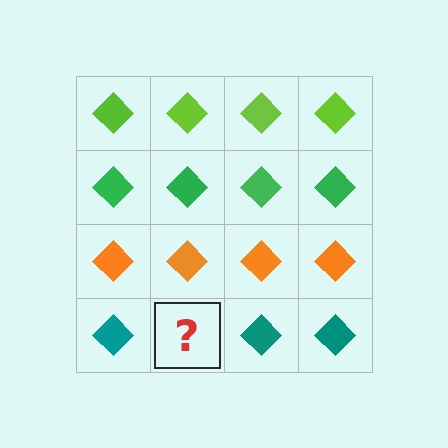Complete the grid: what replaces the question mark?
The question mark should be replaced with a teal diamond.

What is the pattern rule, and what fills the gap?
The rule is that each row has a consistent color. The gap should be filled with a teal diamond.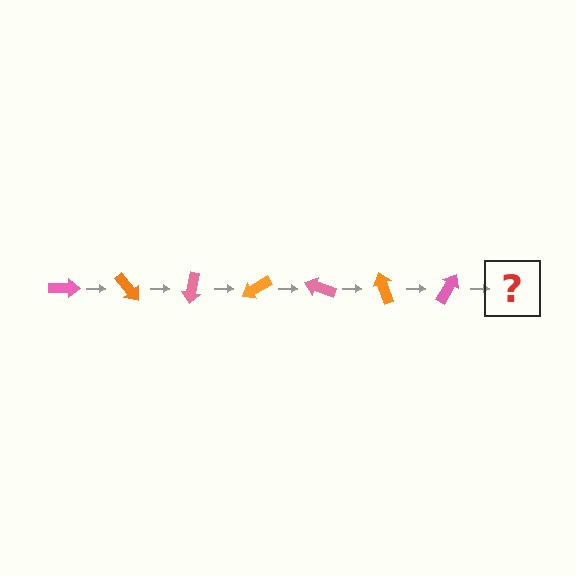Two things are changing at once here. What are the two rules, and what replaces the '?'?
The two rules are that it rotates 50 degrees each step and the color cycles through pink and orange. The '?' should be an orange arrow, rotated 350 degrees from the start.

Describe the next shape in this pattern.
It should be an orange arrow, rotated 350 degrees from the start.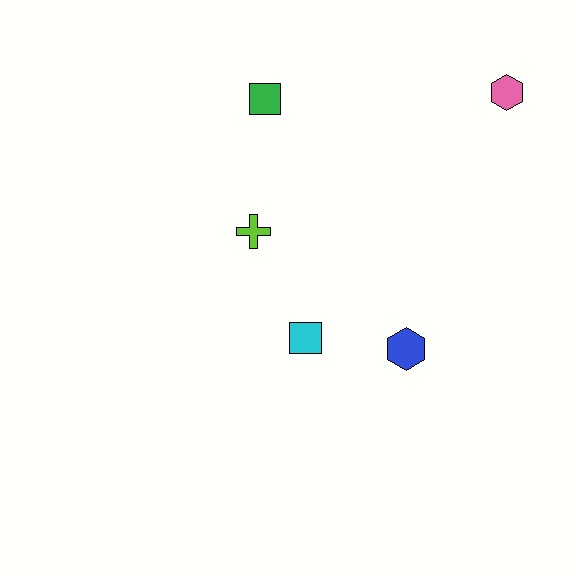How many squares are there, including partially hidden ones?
There are 2 squares.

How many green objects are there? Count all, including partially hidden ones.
There is 1 green object.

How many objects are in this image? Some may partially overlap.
There are 5 objects.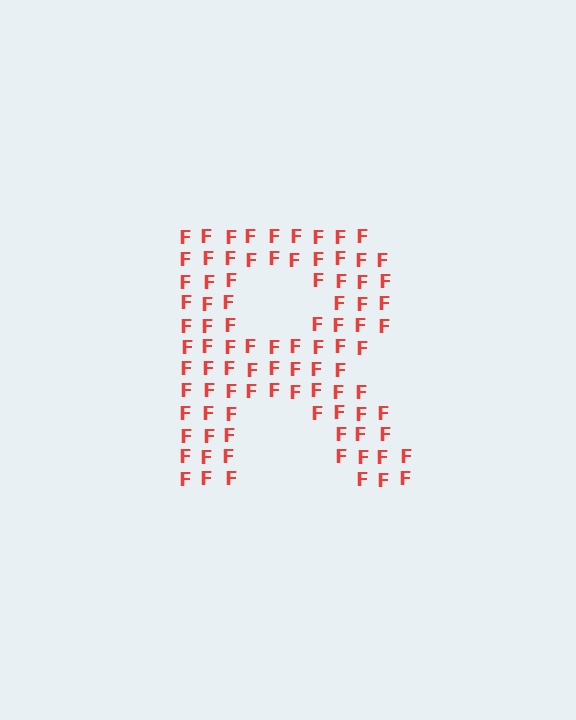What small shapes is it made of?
It is made of small letter F's.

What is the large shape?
The large shape is the letter R.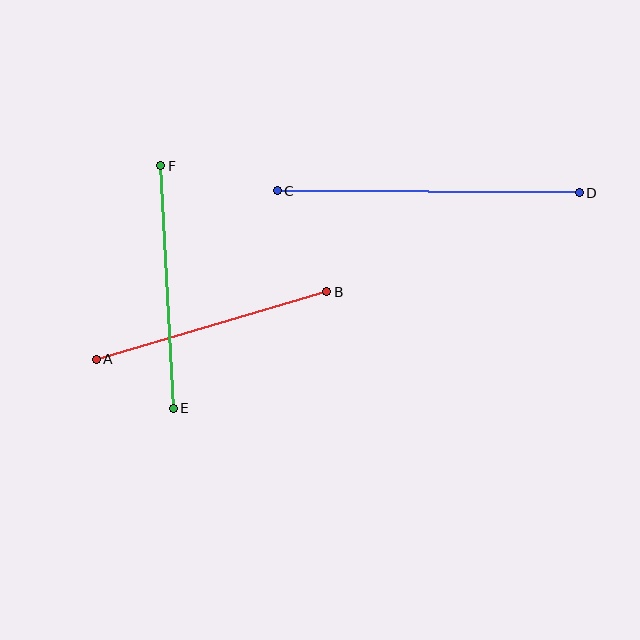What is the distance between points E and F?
The distance is approximately 242 pixels.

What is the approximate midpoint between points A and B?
The midpoint is at approximately (212, 326) pixels.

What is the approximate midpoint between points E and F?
The midpoint is at approximately (167, 287) pixels.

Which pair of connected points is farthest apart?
Points C and D are farthest apart.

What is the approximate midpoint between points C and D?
The midpoint is at approximately (428, 192) pixels.